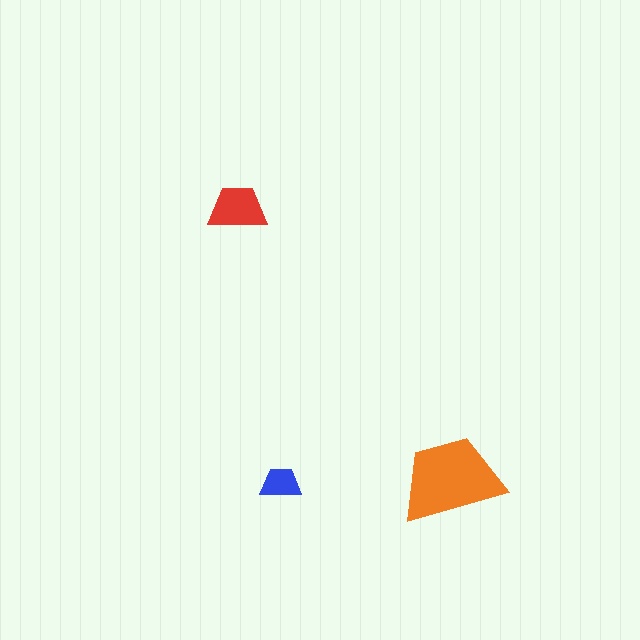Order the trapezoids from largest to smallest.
the orange one, the red one, the blue one.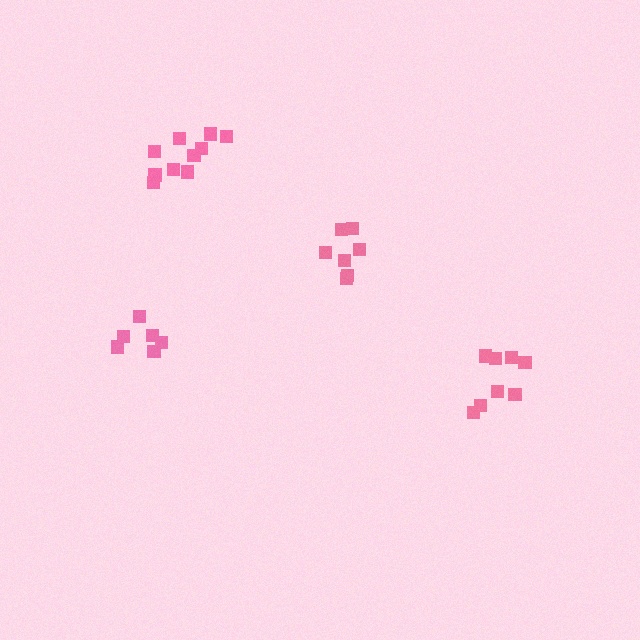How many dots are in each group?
Group 1: 7 dots, Group 2: 6 dots, Group 3: 8 dots, Group 4: 10 dots (31 total).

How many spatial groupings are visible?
There are 4 spatial groupings.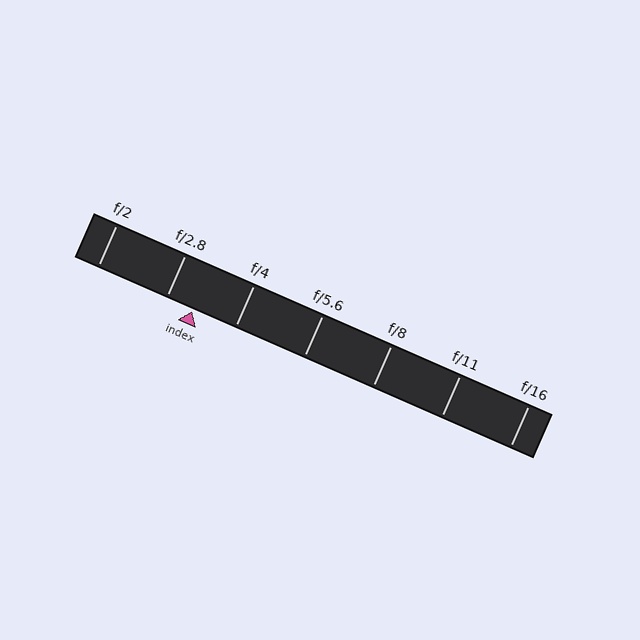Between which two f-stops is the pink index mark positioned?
The index mark is between f/2.8 and f/4.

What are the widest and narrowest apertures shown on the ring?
The widest aperture shown is f/2 and the narrowest is f/16.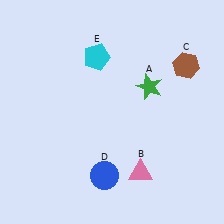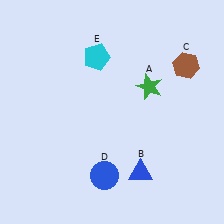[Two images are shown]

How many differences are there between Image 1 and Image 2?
There is 1 difference between the two images.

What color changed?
The triangle (B) changed from pink in Image 1 to blue in Image 2.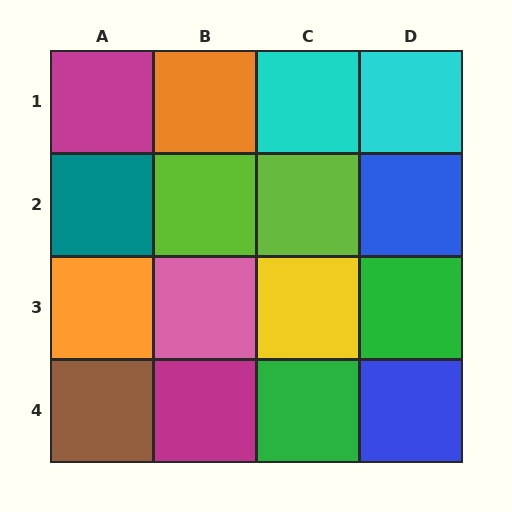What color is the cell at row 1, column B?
Orange.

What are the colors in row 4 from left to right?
Brown, magenta, green, blue.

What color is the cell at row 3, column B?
Pink.